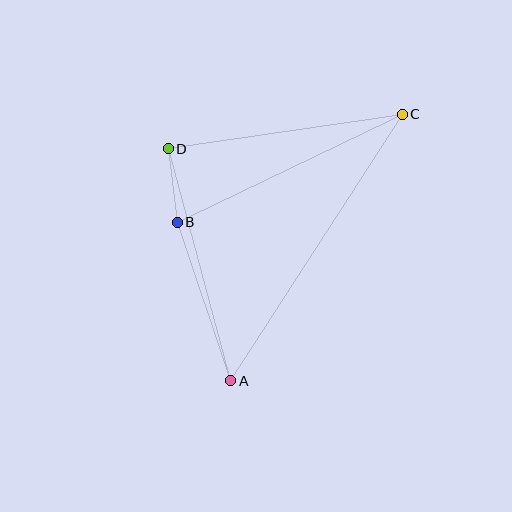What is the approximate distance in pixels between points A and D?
The distance between A and D is approximately 240 pixels.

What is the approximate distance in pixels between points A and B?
The distance between A and B is approximately 167 pixels.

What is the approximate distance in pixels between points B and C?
The distance between B and C is approximately 250 pixels.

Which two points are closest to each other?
Points B and D are closest to each other.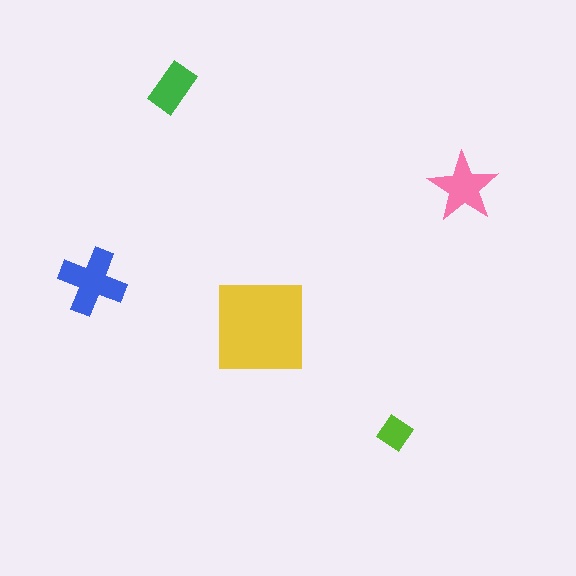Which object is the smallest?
The lime diamond.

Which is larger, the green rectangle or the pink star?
The pink star.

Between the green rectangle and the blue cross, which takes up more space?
The blue cross.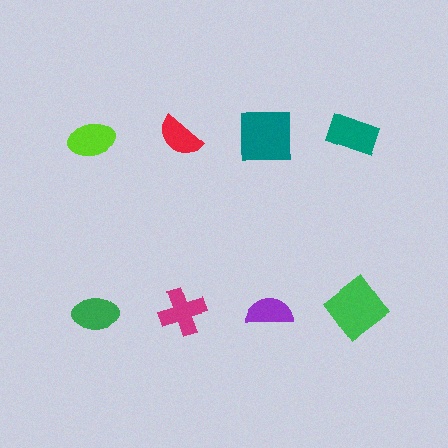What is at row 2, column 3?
A purple semicircle.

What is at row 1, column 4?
A teal rectangle.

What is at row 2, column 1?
A green ellipse.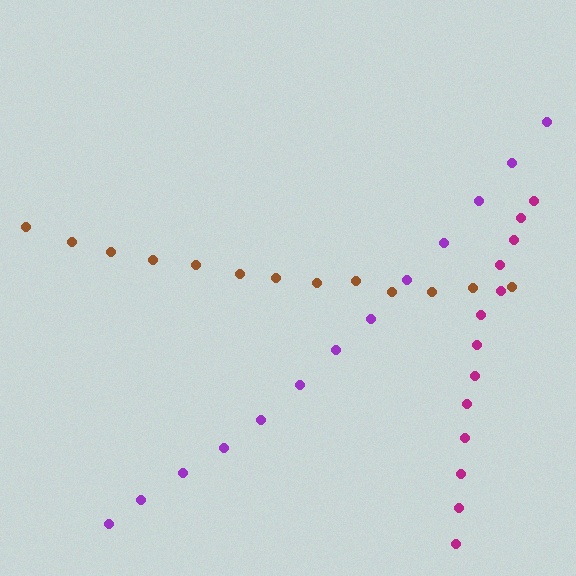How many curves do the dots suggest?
There are 3 distinct paths.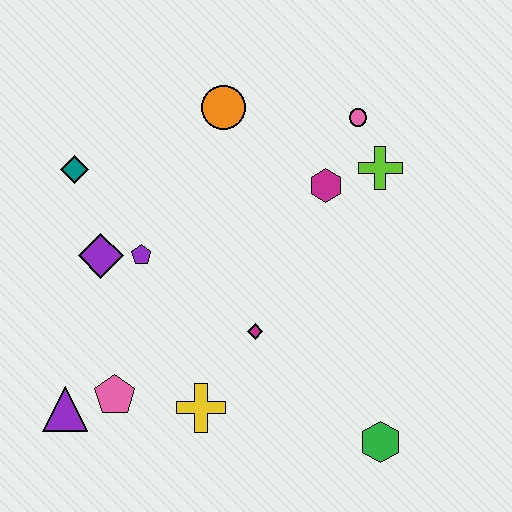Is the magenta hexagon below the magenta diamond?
No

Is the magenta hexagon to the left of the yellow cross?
No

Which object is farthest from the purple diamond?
The green hexagon is farthest from the purple diamond.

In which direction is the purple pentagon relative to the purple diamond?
The purple pentagon is to the right of the purple diamond.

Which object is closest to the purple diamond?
The purple pentagon is closest to the purple diamond.